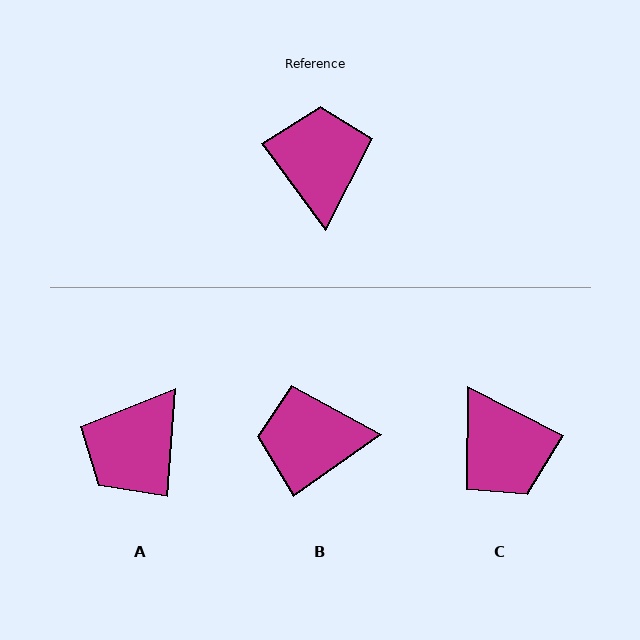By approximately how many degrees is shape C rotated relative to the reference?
Approximately 153 degrees clockwise.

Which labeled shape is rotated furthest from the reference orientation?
C, about 153 degrees away.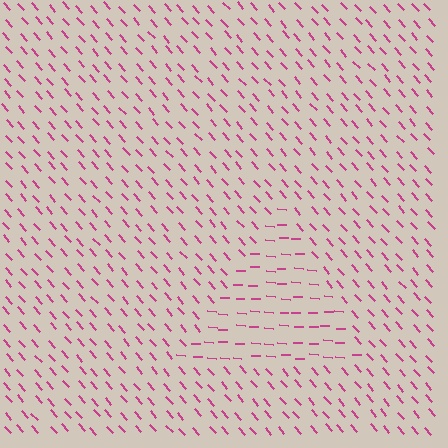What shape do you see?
I see a triangle.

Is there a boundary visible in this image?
Yes, there is a texture boundary formed by a change in line orientation.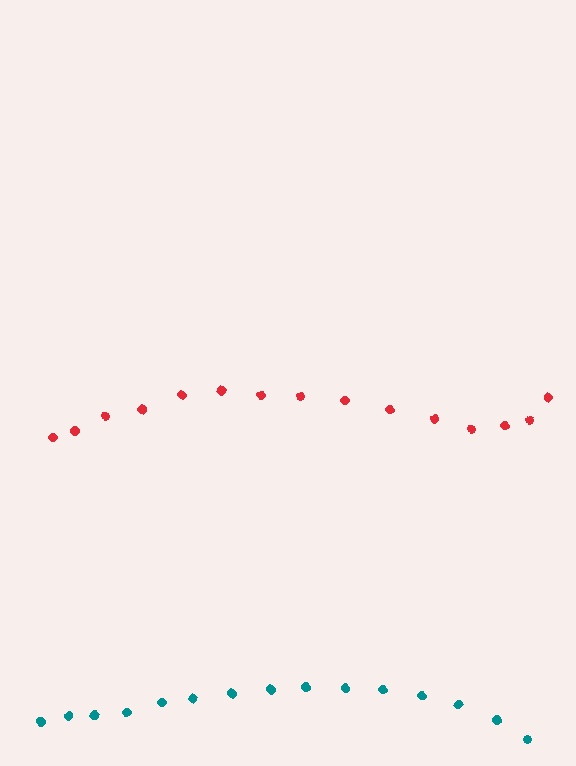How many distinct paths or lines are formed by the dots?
There are 2 distinct paths.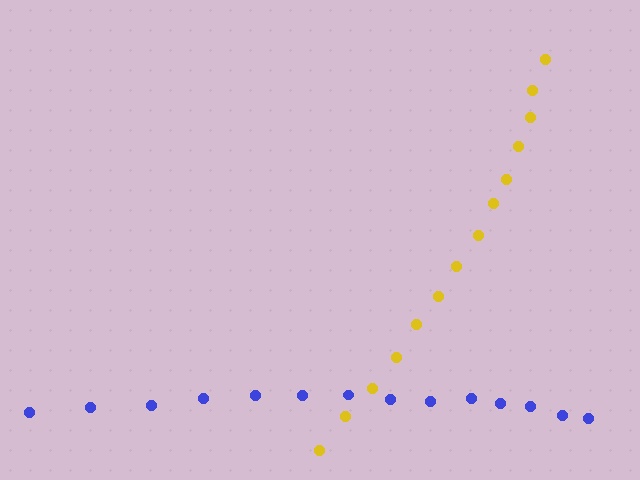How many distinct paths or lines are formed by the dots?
There are 2 distinct paths.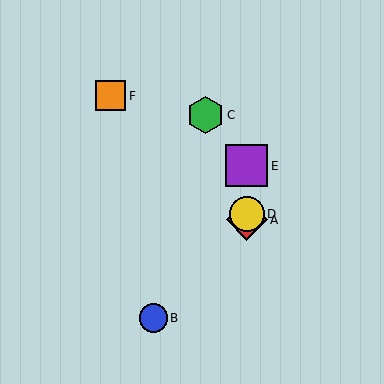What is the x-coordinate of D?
Object D is at x≈247.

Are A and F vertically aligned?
No, A is at x≈247 and F is at x≈111.